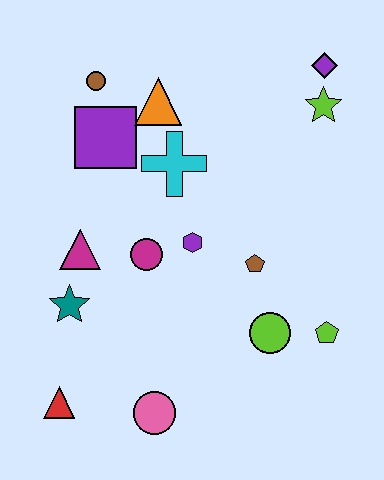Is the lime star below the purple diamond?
Yes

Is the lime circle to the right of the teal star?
Yes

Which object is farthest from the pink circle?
The purple diamond is farthest from the pink circle.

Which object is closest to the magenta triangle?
The teal star is closest to the magenta triangle.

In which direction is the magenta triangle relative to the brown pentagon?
The magenta triangle is to the left of the brown pentagon.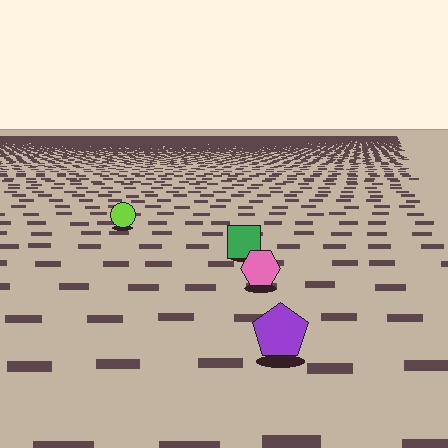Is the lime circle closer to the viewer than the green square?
No. The green square is closer — you can tell from the texture gradient: the ground texture is coarser near it.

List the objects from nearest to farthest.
From nearest to farthest: the purple pentagon, the pink hexagon, the green square, the lime circle.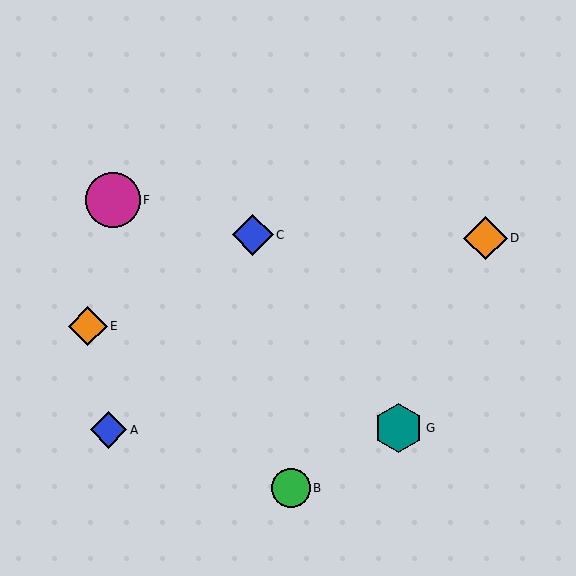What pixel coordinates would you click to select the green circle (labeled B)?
Click at (291, 488) to select the green circle B.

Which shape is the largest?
The magenta circle (labeled F) is the largest.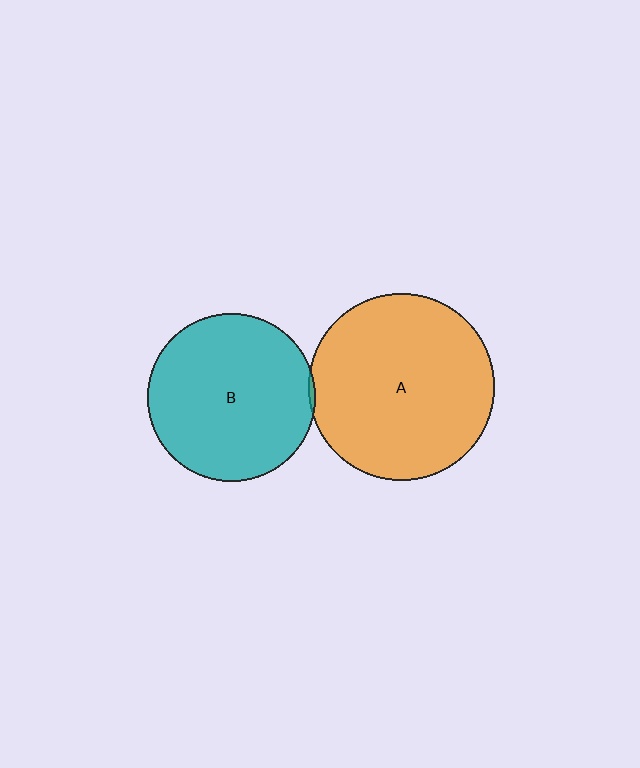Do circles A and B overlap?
Yes.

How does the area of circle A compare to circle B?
Approximately 1.2 times.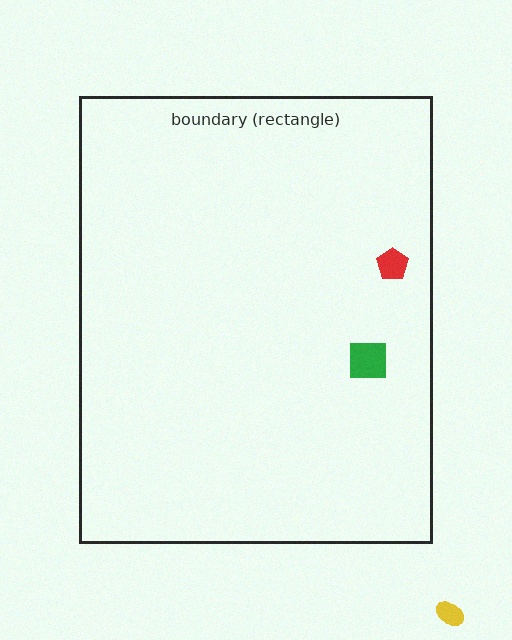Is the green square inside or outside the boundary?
Inside.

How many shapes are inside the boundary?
2 inside, 1 outside.